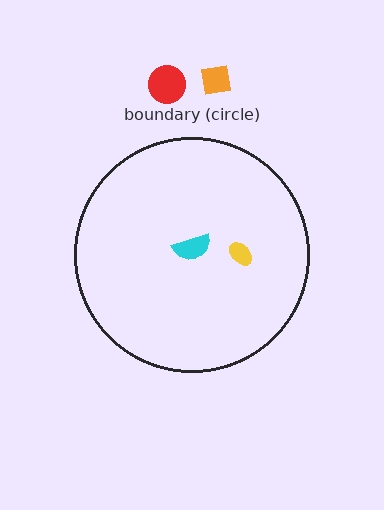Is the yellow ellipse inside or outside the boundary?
Inside.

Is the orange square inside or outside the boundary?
Outside.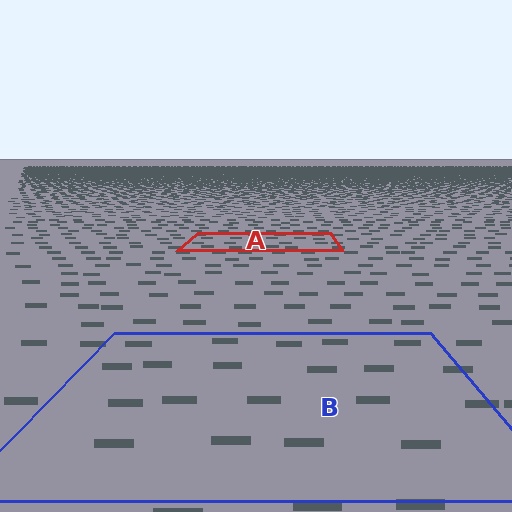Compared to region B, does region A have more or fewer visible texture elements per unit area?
Region A has more texture elements per unit area — they are packed more densely because it is farther away.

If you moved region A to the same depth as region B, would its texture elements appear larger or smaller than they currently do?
They would appear larger. At a closer depth, the same texture elements are projected at a bigger on-screen size.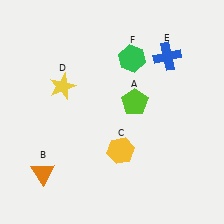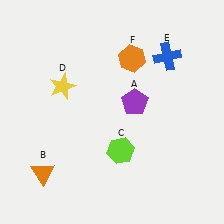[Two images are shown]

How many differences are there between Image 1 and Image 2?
There are 3 differences between the two images.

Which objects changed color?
A changed from lime to purple. C changed from yellow to lime. F changed from green to orange.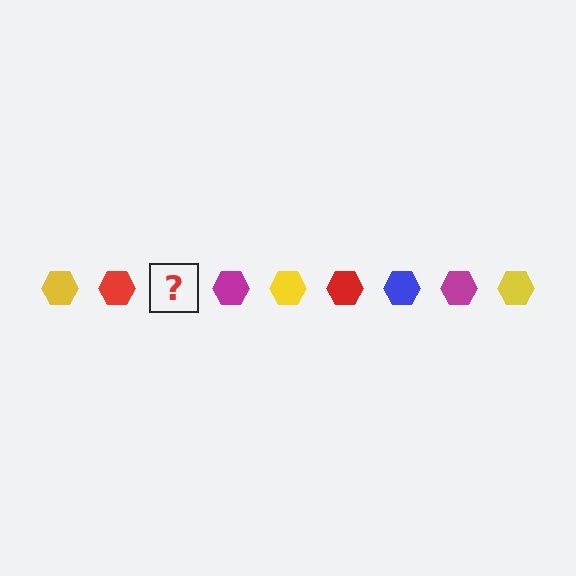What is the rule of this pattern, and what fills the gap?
The rule is that the pattern cycles through yellow, red, blue, magenta hexagons. The gap should be filled with a blue hexagon.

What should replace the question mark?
The question mark should be replaced with a blue hexagon.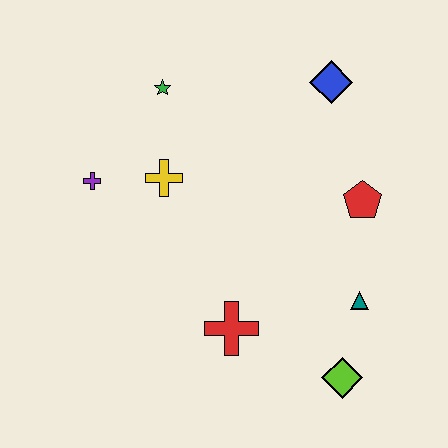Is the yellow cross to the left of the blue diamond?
Yes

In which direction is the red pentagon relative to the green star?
The red pentagon is to the right of the green star.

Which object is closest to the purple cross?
The yellow cross is closest to the purple cross.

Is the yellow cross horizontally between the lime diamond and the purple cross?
Yes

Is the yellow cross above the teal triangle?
Yes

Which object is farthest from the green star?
The lime diamond is farthest from the green star.